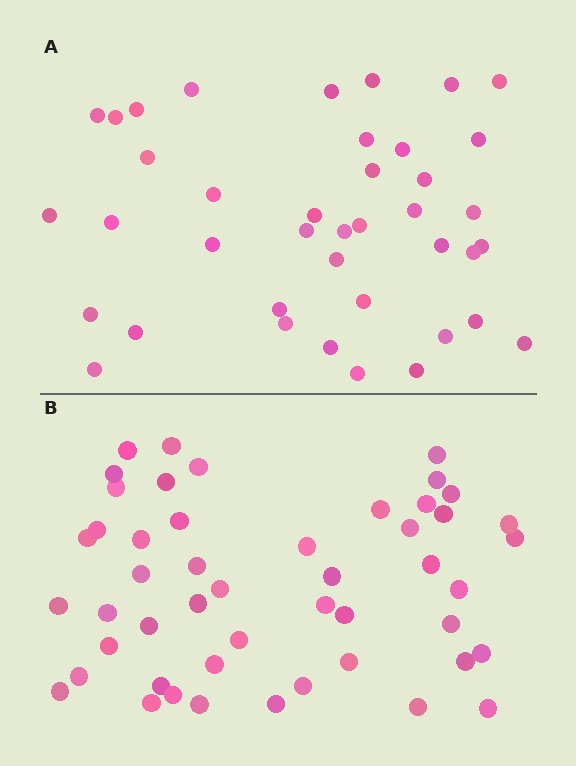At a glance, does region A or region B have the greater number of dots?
Region B (the bottom region) has more dots.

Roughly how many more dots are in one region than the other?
Region B has roughly 8 or so more dots than region A.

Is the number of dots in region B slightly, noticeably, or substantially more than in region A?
Region B has only slightly more — the two regions are fairly close. The ratio is roughly 1.2 to 1.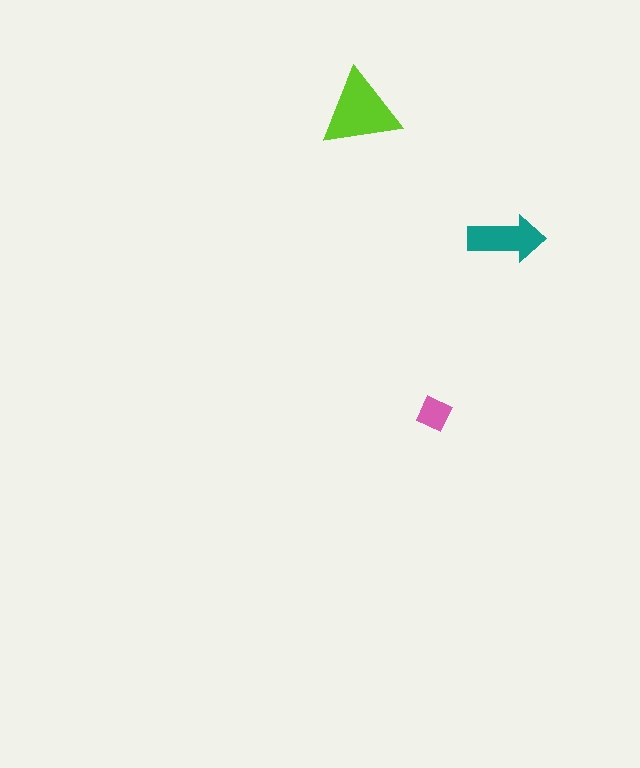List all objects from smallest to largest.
The pink diamond, the teal arrow, the lime triangle.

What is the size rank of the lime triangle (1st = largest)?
1st.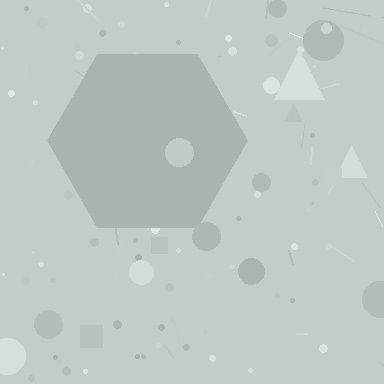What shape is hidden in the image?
A hexagon is hidden in the image.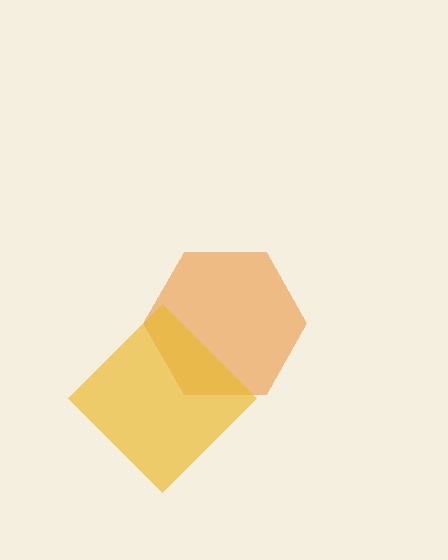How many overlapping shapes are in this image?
There are 2 overlapping shapes in the image.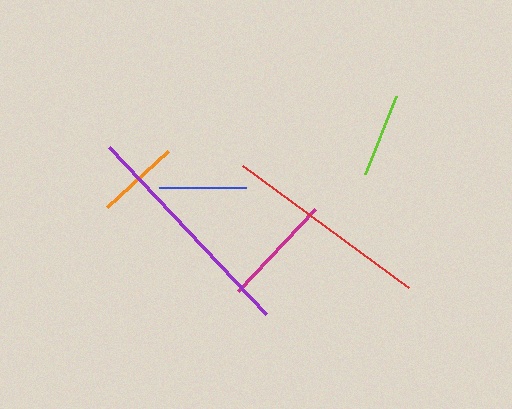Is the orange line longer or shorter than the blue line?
The blue line is longer than the orange line.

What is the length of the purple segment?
The purple segment is approximately 229 pixels long.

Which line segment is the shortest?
The orange line is the shortest at approximately 83 pixels.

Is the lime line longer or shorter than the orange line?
The lime line is longer than the orange line.